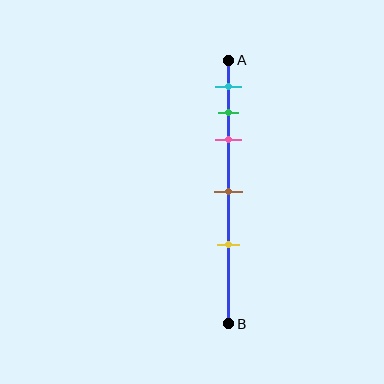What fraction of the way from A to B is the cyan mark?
The cyan mark is approximately 10% (0.1) of the way from A to B.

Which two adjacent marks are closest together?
The green and pink marks are the closest adjacent pair.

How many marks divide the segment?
There are 5 marks dividing the segment.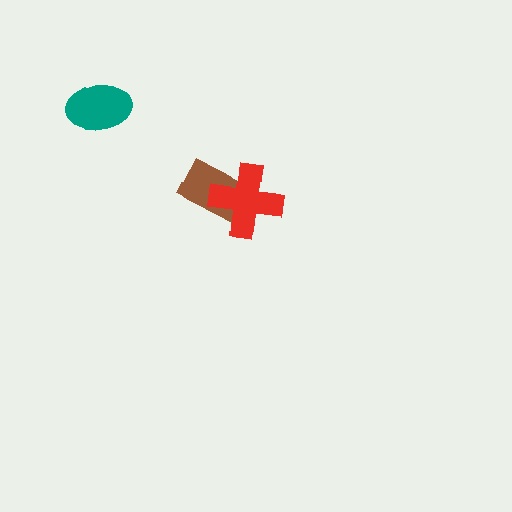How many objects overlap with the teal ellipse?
0 objects overlap with the teal ellipse.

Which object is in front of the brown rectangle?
The red cross is in front of the brown rectangle.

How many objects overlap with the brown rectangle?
1 object overlaps with the brown rectangle.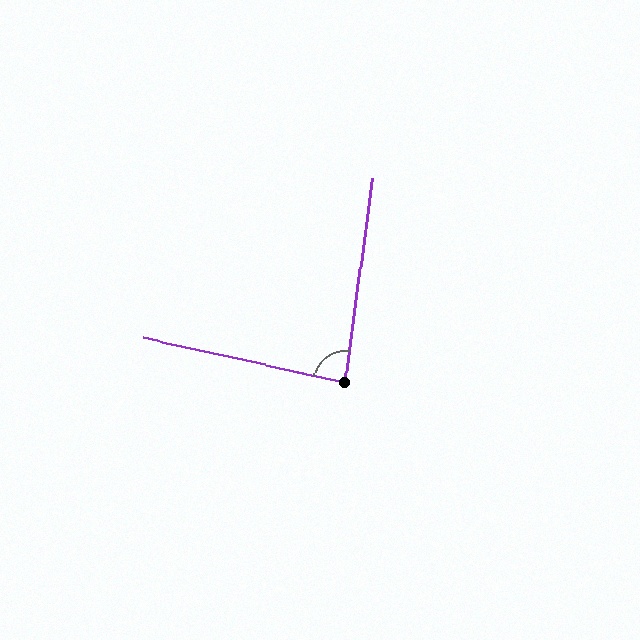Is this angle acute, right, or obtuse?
It is approximately a right angle.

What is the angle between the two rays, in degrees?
Approximately 85 degrees.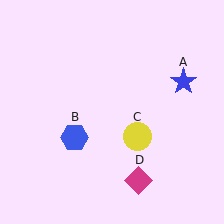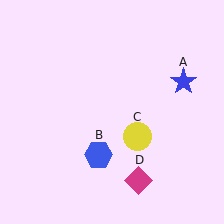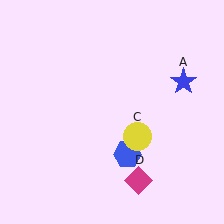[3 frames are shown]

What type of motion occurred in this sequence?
The blue hexagon (object B) rotated counterclockwise around the center of the scene.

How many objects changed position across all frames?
1 object changed position: blue hexagon (object B).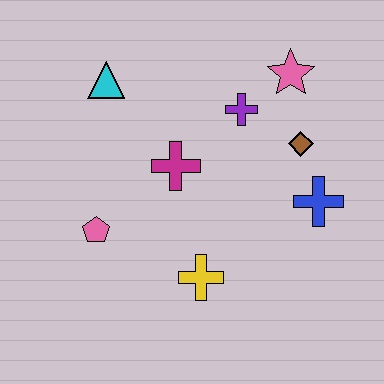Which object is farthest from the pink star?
The pink pentagon is farthest from the pink star.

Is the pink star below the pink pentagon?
No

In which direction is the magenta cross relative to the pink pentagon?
The magenta cross is to the right of the pink pentagon.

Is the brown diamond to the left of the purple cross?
No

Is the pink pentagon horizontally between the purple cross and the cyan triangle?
No